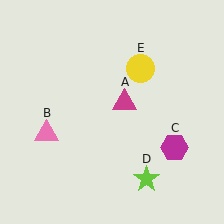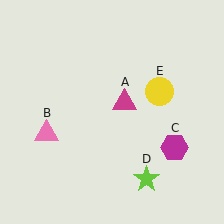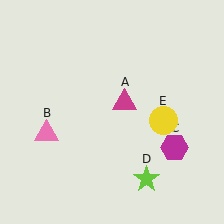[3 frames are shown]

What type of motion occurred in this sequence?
The yellow circle (object E) rotated clockwise around the center of the scene.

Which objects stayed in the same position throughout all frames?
Magenta triangle (object A) and pink triangle (object B) and magenta hexagon (object C) and lime star (object D) remained stationary.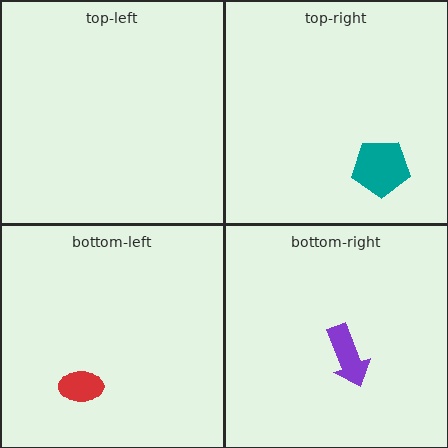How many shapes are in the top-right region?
1.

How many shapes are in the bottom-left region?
1.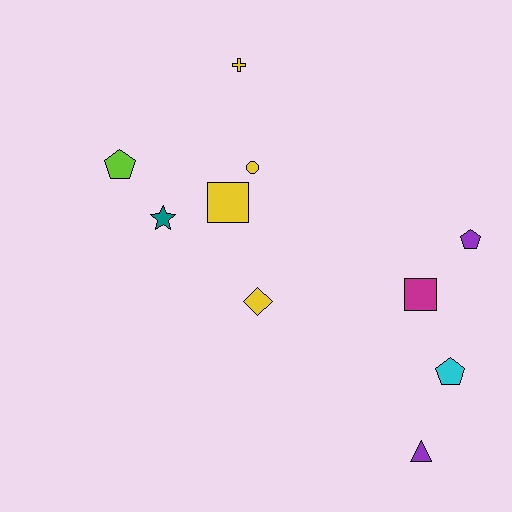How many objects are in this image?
There are 10 objects.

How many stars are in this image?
There is 1 star.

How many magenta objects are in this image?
There is 1 magenta object.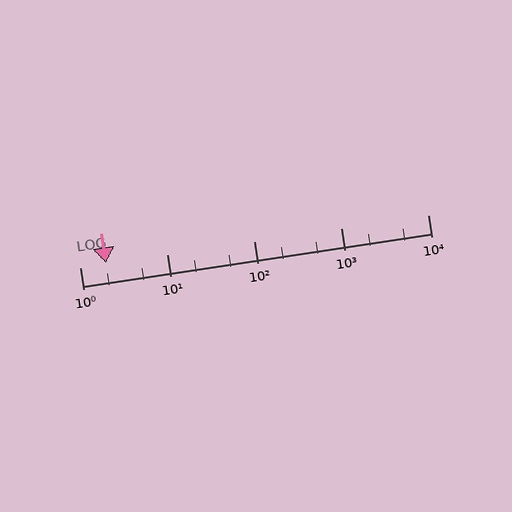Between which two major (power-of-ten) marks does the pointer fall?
The pointer is between 1 and 10.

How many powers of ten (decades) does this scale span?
The scale spans 4 decades, from 1 to 10000.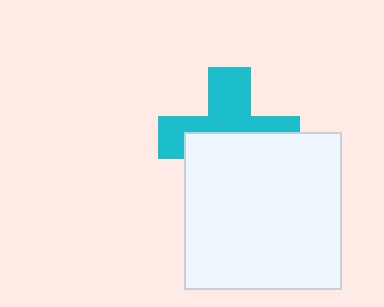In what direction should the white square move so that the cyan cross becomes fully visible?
The white square should move down. That is the shortest direction to clear the overlap and leave the cyan cross fully visible.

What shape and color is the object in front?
The object in front is a white square.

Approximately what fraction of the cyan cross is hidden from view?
Roughly 52% of the cyan cross is hidden behind the white square.